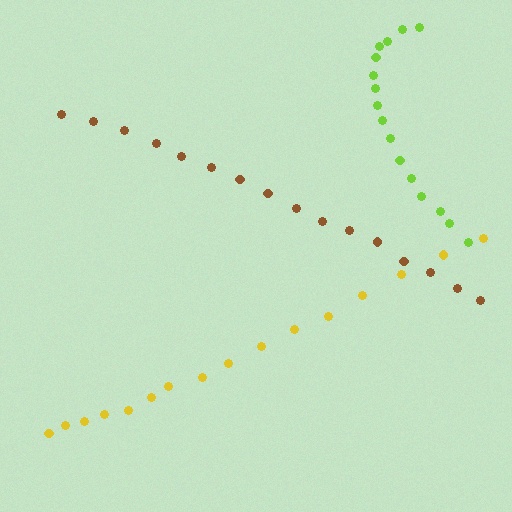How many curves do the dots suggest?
There are 3 distinct paths.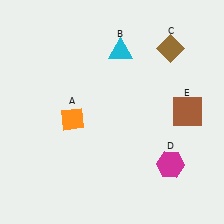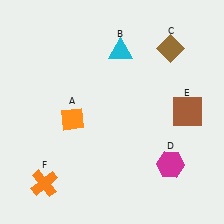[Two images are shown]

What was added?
An orange cross (F) was added in Image 2.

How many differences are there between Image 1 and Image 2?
There is 1 difference between the two images.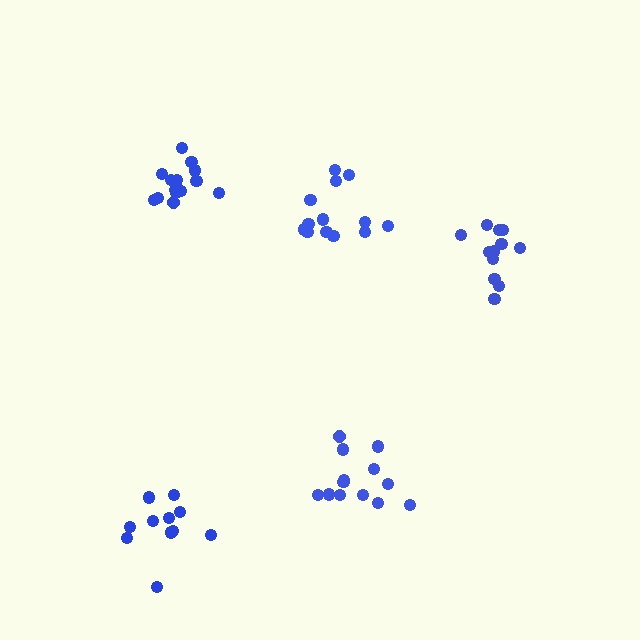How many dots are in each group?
Group 1: 15 dots, Group 2: 12 dots, Group 3: 13 dots, Group 4: 13 dots, Group 5: 11 dots (64 total).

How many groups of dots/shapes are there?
There are 5 groups.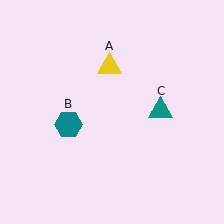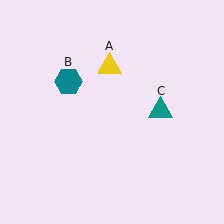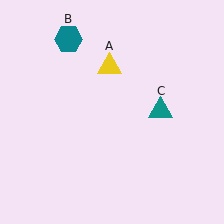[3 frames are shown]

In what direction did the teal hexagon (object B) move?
The teal hexagon (object B) moved up.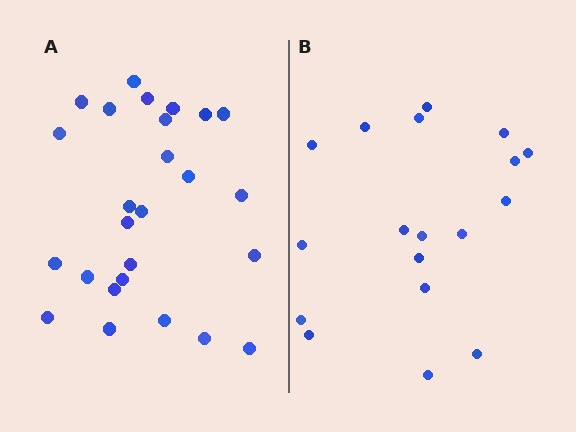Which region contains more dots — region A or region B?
Region A (the left region) has more dots.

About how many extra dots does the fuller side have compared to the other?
Region A has roughly 8 or so more dots than region B.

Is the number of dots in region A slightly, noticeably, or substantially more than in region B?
Region A has noticeably more, but not dramatically so. The ratio is roughly 1.4 to 1.